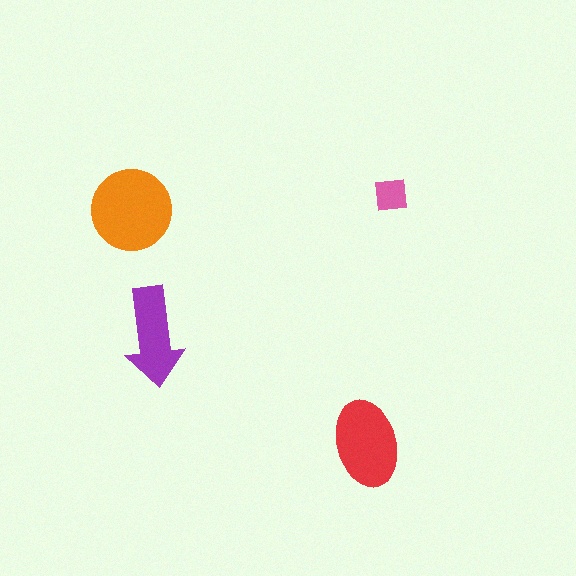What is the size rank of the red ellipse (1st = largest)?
2nd.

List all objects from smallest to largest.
The pink square, the purple arrow, the red ellipse, the orange circle.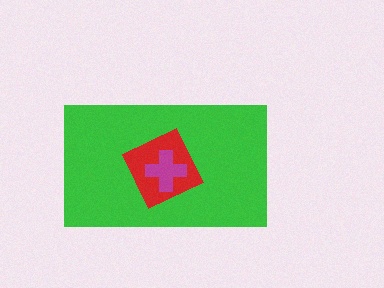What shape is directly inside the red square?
The magenta cross.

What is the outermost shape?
The green rectangle.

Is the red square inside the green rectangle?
Yes.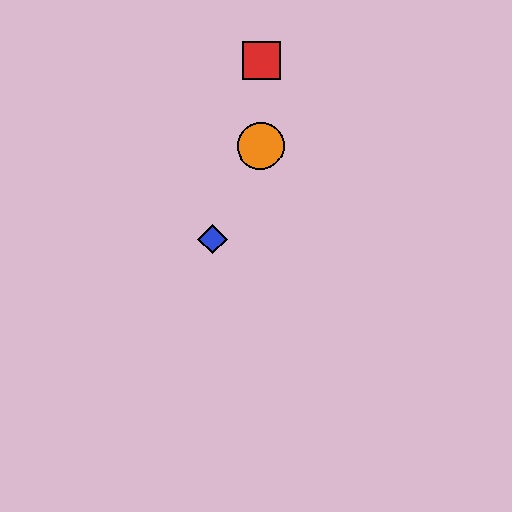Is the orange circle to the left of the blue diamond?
No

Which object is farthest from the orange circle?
The blue diamond is farthest from the orange circle.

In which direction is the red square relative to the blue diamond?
The red square is above the blue diamond.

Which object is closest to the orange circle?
The red square is closest to the orange circle.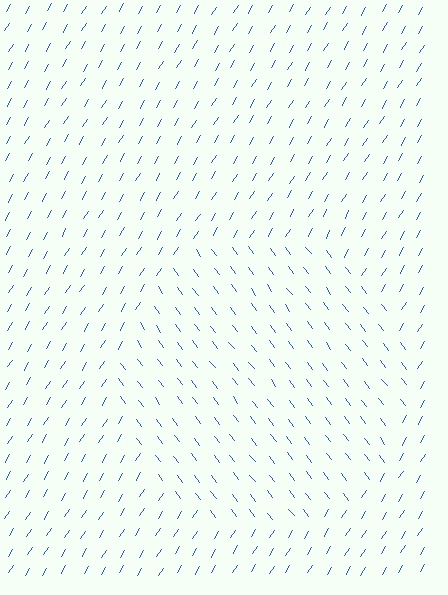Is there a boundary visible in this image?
Yes, there is a texture boundary formed by a change in line orientation.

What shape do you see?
I see a circle.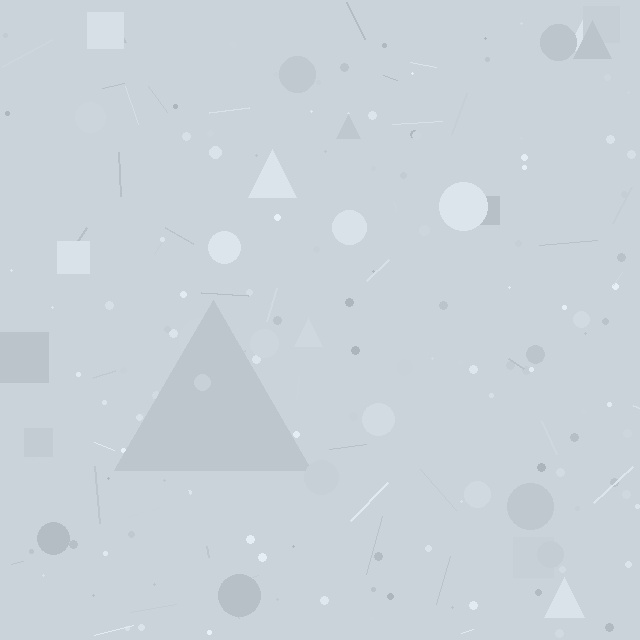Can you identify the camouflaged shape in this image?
The camouflaged shape is a triangle.